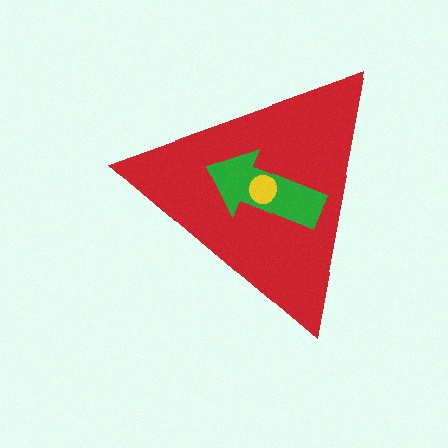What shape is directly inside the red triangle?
The green arrow.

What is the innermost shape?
The yellow circle.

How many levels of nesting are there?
3.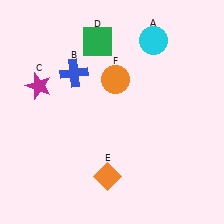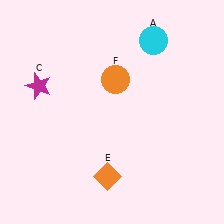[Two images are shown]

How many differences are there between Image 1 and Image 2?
There are 2 differences between the two images.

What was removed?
The green square (D), the blue cross (B) were removed in Image 2.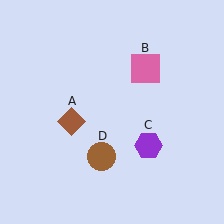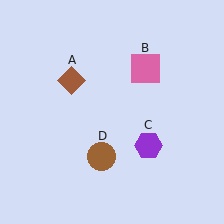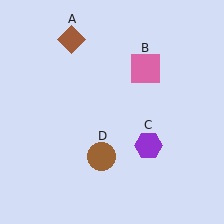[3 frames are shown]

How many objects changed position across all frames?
1 object changed position: brown diamond (object A).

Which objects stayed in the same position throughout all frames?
Pink square (object B) and purple hexagon (object C) and brown circle (object D) remained stationary.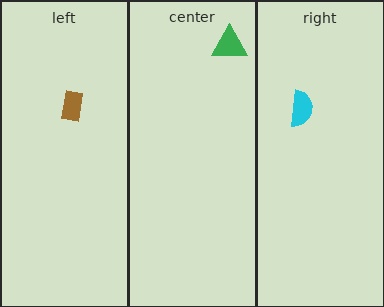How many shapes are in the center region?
1.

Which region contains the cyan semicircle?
The right region.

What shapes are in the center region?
The green triangle.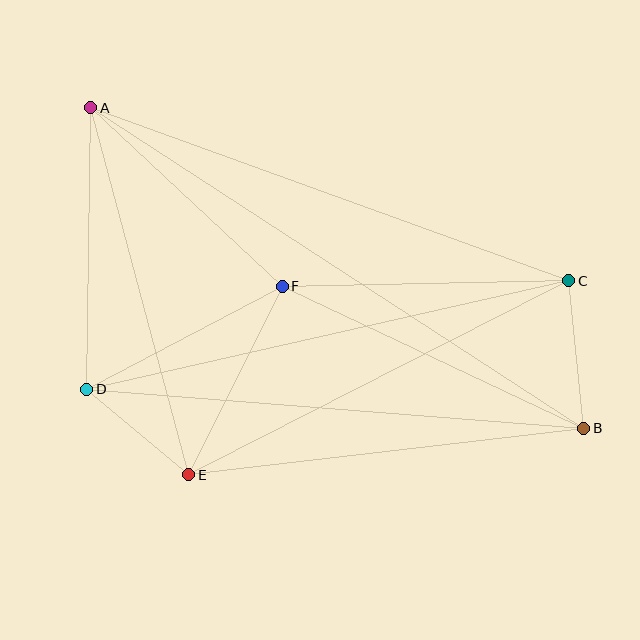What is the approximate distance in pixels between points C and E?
The distance between C and E is approximately 426 pixels.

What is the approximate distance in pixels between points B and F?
The distance between B and F is approximately 333 pixels.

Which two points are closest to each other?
Points D and E are closest to each other.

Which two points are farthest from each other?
Points A and B are farthest from each other.